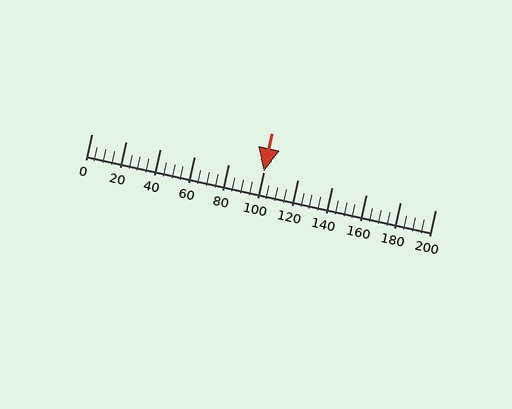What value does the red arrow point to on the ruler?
The red arrow points to approximately 100.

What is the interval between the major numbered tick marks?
The major tick marks are spaced 20 units apart.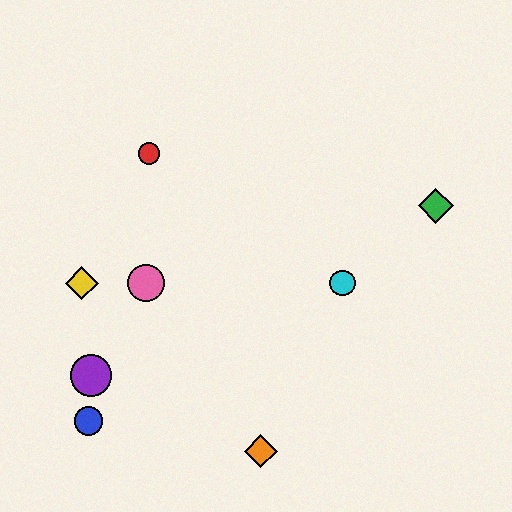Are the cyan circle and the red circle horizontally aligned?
No, the cyan circle is at y≈283 and the red circle is at y≈154.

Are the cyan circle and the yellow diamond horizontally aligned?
Yes, both are at y≈283.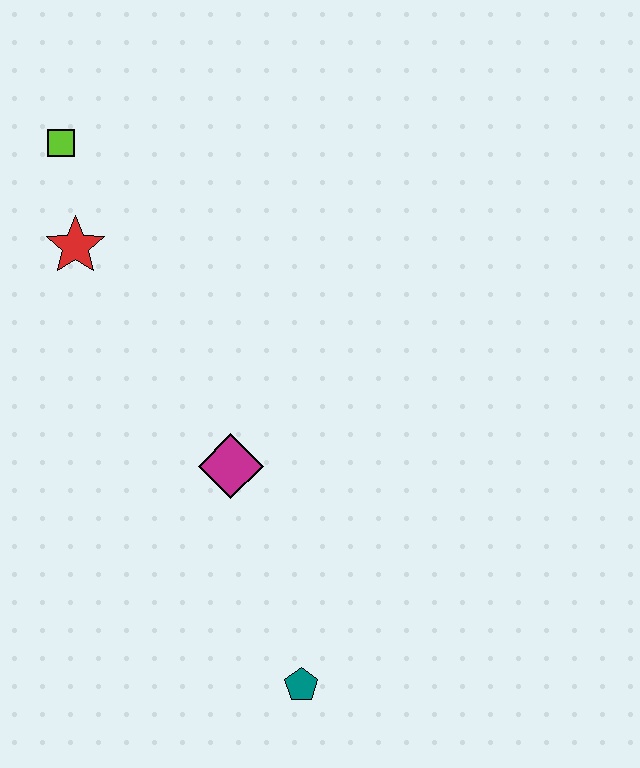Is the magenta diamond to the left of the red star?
No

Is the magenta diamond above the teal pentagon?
Yes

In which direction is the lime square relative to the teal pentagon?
The lime square is above the teal pentagon.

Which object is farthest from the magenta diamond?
The lime square is farthest from the magenta diamond.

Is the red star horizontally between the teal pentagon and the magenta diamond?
No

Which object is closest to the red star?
The lime square is closest to the red star.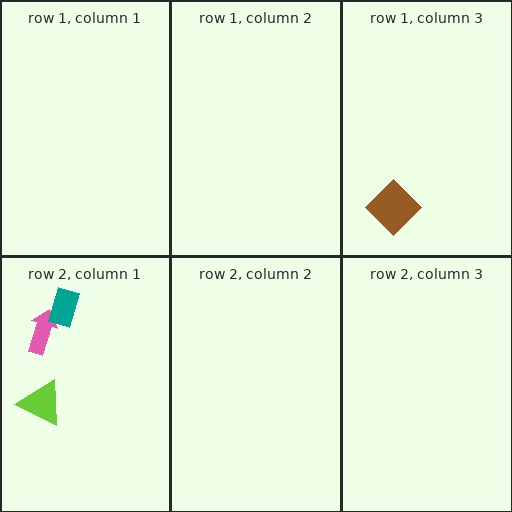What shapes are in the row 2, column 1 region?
The lime triangle, the pink arrow, the teal rectangle.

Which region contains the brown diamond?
The row 1, column 3 region.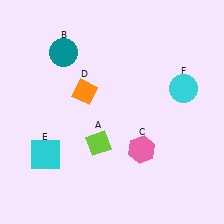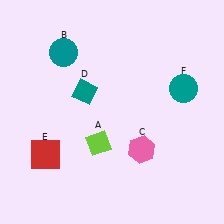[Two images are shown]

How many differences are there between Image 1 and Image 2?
There are 3 differences between the two images.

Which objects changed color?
D changed from orange to teal. E changed from cyan to red. F changed from cyan to teal.